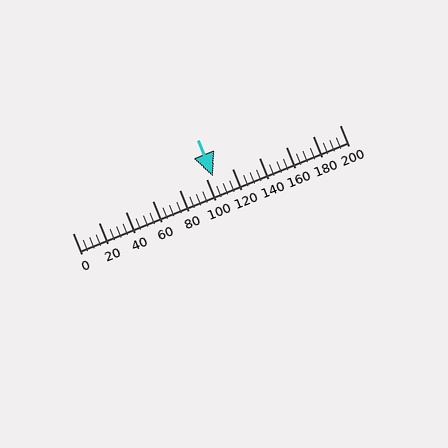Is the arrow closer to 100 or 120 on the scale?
The arrow is closer to 100.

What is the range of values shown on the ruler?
The ruler shows values from 0 to 200.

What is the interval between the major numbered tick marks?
The major tick marks are spaced 20 units apart.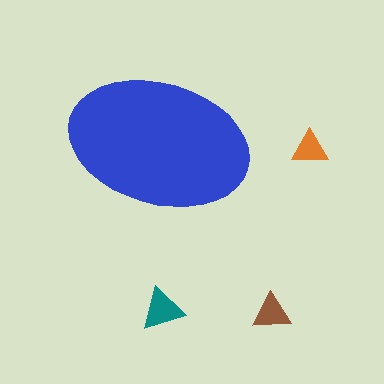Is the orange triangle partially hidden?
No, the orange triangle is fully visible.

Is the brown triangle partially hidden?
No, the brown triangle is fully visible.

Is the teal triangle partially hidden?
No, the teal triangle is fully visible.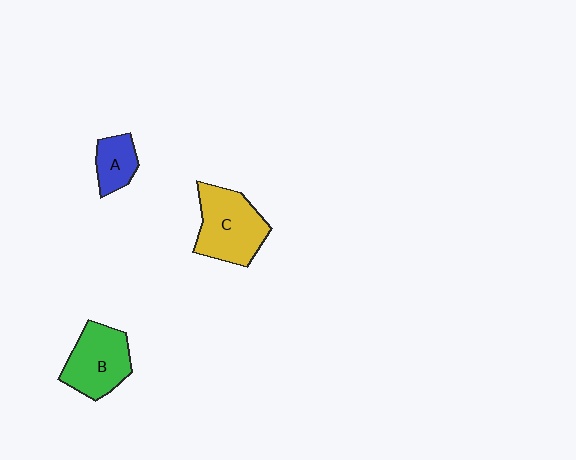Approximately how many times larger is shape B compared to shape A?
Approximately 1.9 times.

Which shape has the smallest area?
Shape A (blue).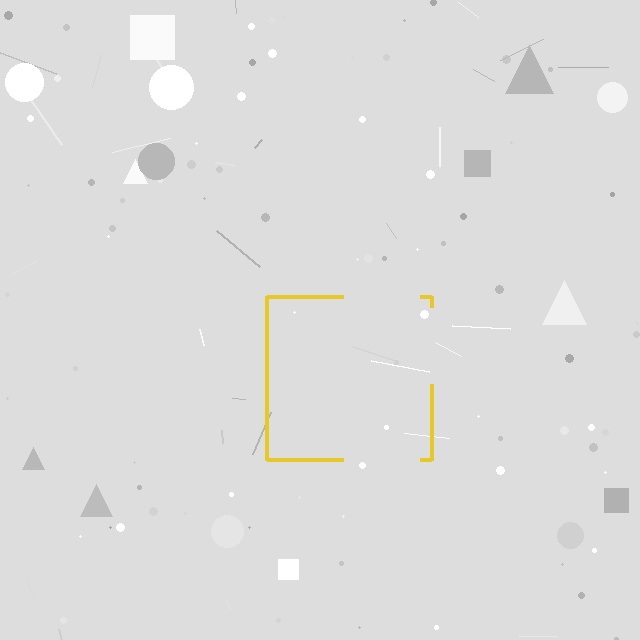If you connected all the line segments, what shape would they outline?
They would outline a square.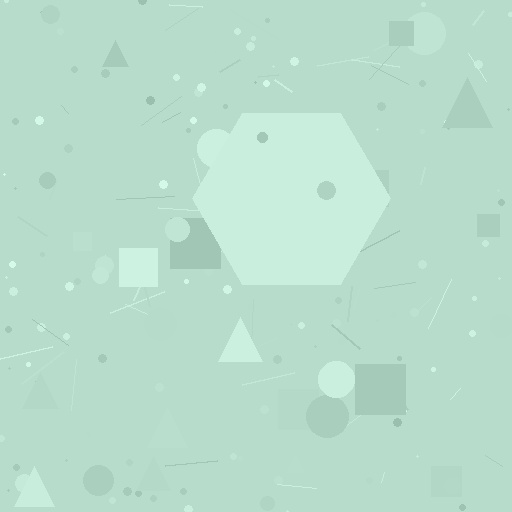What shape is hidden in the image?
A hexagon is hidden in the image.